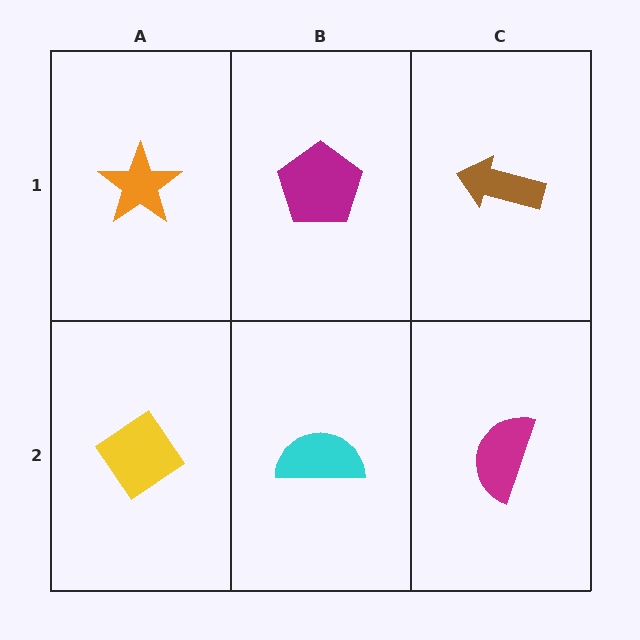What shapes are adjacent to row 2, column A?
An orange star (row 1, column A), a cyan semicircle (row 2, column B).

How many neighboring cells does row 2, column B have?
3.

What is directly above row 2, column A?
An orange star.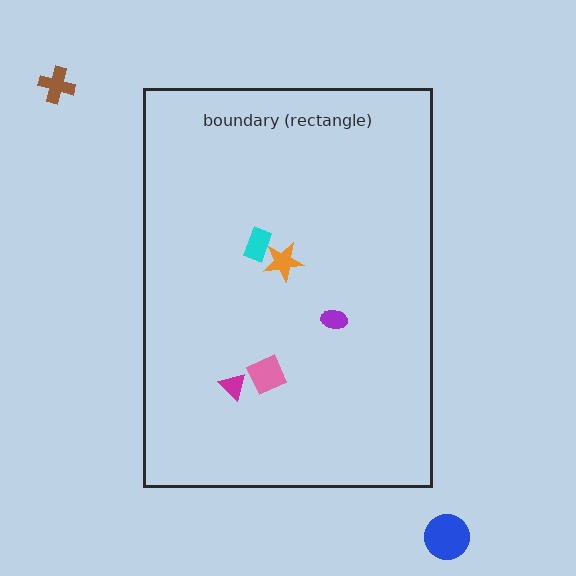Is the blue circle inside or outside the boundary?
Outside.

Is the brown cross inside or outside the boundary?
Outside.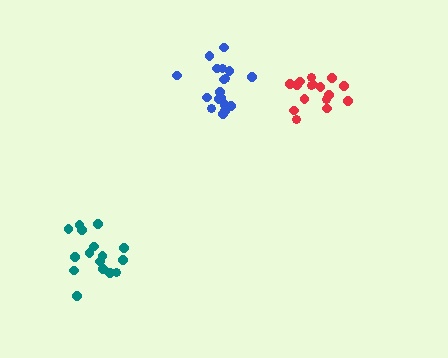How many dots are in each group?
Group 1: 18 dots, Group 2: 16 dots, Group 3: 16 dots (50 total).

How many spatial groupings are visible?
There are 3 spatial groupings.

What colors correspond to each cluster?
The clusters are colored: blue, teal, red.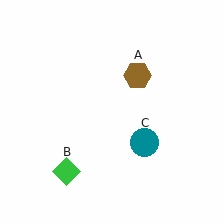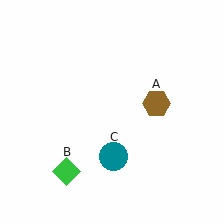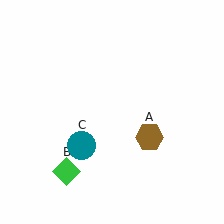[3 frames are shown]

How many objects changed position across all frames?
2 objects changed position: brown hexagon (object A), teal circle (object C).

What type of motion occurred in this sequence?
The brown hexagon (object A), teal circle (object C) rotated clockwise around the center of the scene.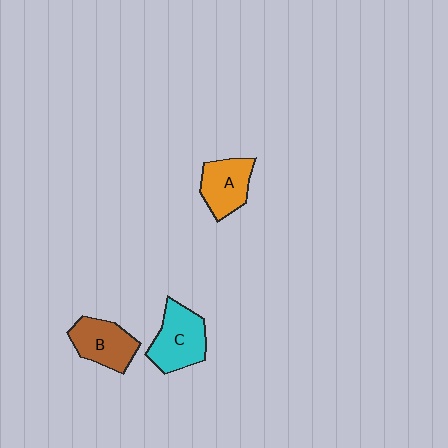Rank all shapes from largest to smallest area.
From largest to smallest: C (cyan), B (brown), A (orange).